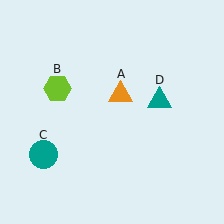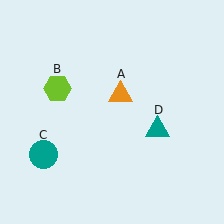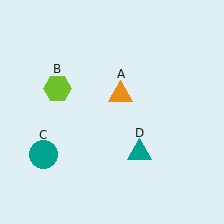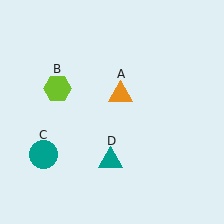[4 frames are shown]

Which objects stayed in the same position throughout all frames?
Orange triangle (object A) and lime hexagon (object B) and teal circle (object C) remained stationary.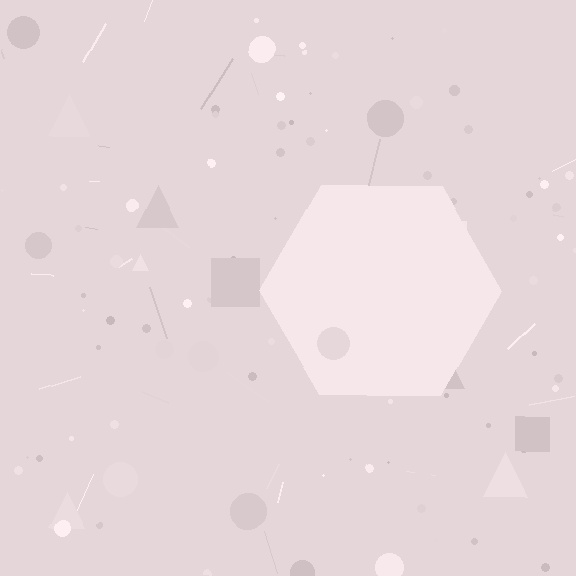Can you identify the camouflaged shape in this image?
The camouflaged shape is a hexagon.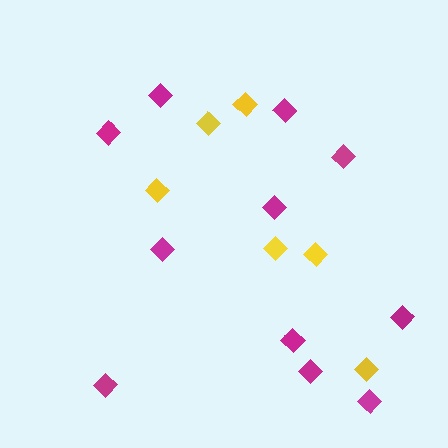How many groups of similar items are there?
There are 2 groups: one group of magenta diamonds (11) and one group of yellow diamonds (6).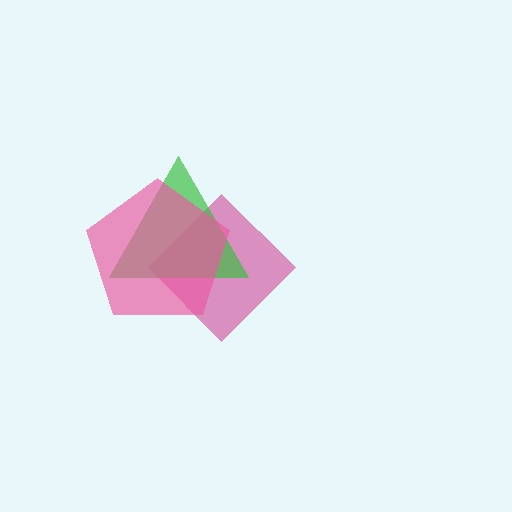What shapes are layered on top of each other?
The layered shapes are: a magenta diamond, a green triangle, a pink pentagon.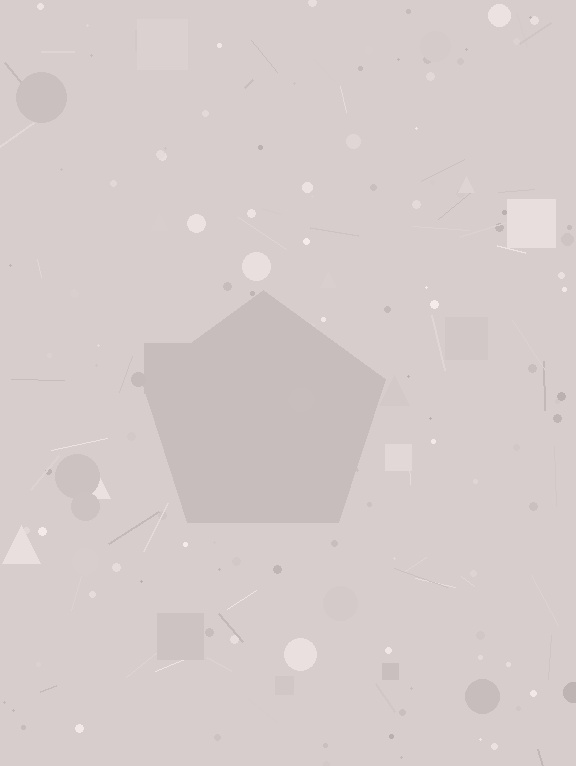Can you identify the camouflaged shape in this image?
The camouflaged shape is a pentagon.